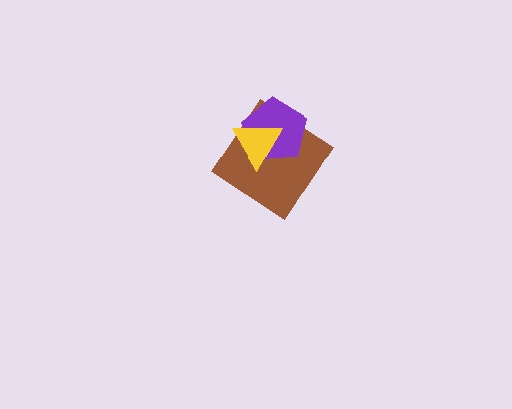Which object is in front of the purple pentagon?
The yellow triangle is in front of the purple pentagon.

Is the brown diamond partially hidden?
Yes, it is partially covered by another shape.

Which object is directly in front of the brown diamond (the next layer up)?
The purple pentagon is directly in front of the brown diamond.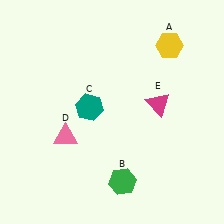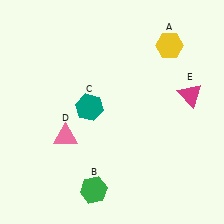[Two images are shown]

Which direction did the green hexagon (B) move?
The green hexagon (B) moved left.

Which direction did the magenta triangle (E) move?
The magenta triangle (E) moved right.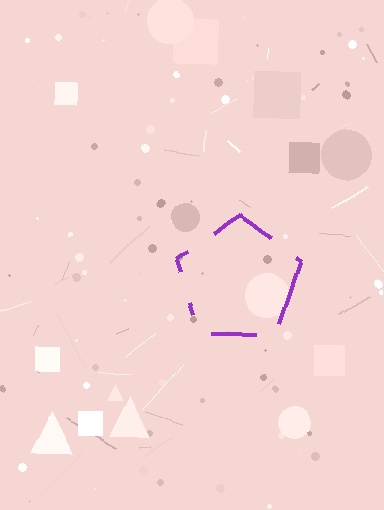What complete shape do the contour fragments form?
The contour fragments form a pentagon.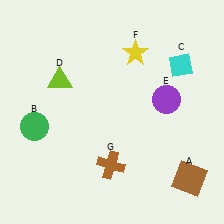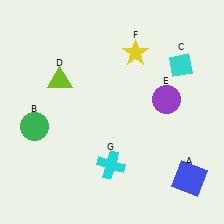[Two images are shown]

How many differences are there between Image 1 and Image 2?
There are 2 differences between the two images.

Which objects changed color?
A changed from brown to blue. G changed from brown to cyan.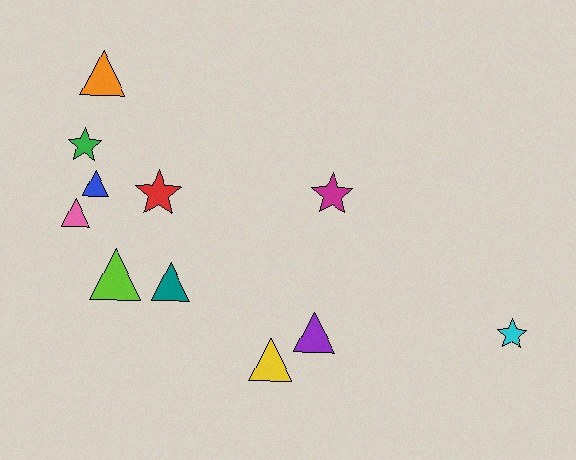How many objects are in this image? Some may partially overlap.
There are 11 objects.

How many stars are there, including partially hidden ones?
There are 4 stars.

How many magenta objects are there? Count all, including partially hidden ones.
There is 1 magenta object.